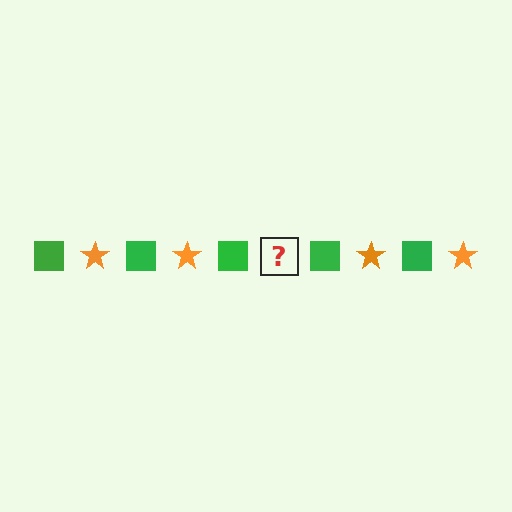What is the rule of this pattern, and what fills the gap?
The rule is that the pattern alternates between green square and orange star. The gap should be filled with an orange star.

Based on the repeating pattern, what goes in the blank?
The blank should be an orange star.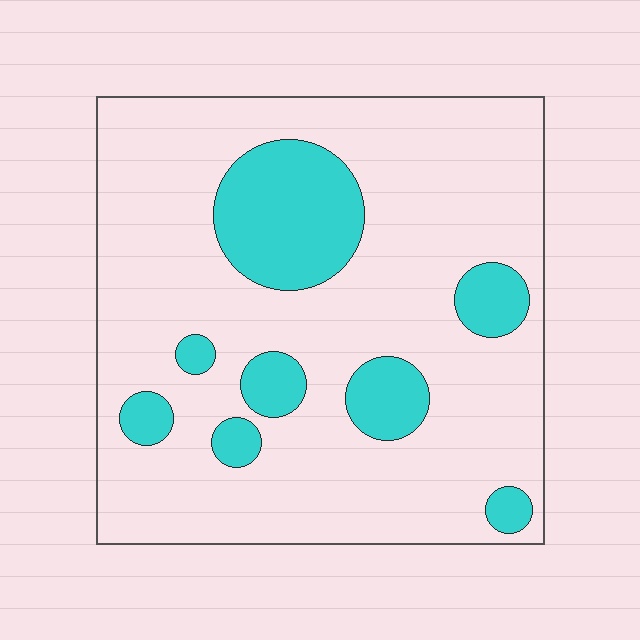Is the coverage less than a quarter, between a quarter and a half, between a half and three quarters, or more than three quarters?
Less than a quarter.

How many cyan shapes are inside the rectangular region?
8.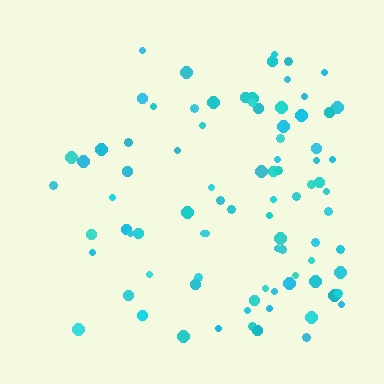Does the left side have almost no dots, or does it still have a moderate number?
Still a moderate number, just noticeably fewer than the right.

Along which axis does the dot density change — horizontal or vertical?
Horizontal.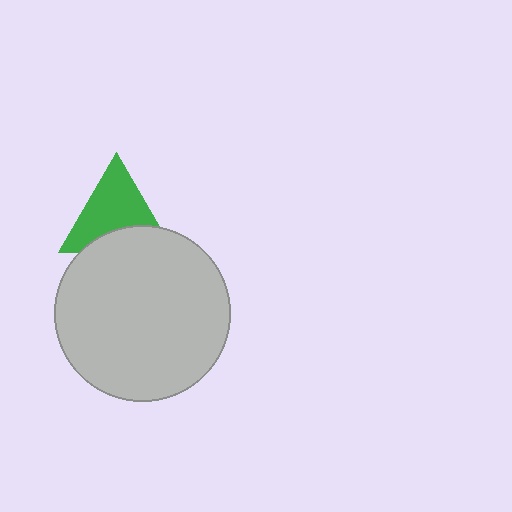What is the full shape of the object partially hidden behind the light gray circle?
The partially hidden object is a green triangle.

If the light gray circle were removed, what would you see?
You would see the complete green triangle.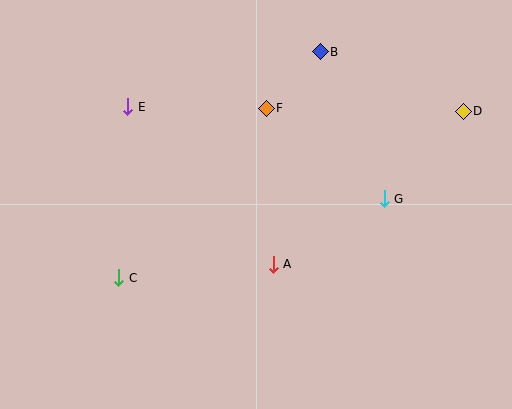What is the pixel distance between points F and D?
The distance between F and D is 197 pixels.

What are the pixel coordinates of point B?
Point B is at (320, 52).